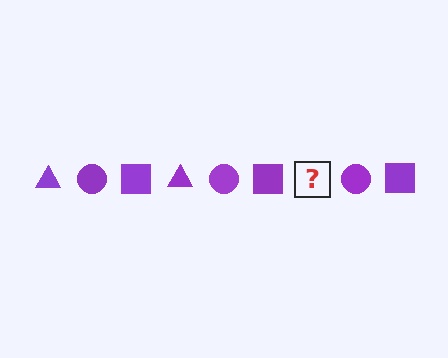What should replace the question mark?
The question mark should be replaced with a purple triangle.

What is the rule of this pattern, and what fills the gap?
The rule is that the pattern cycles through triangle, circle, square shapes in purple. The gap should be filled with a purple triangle.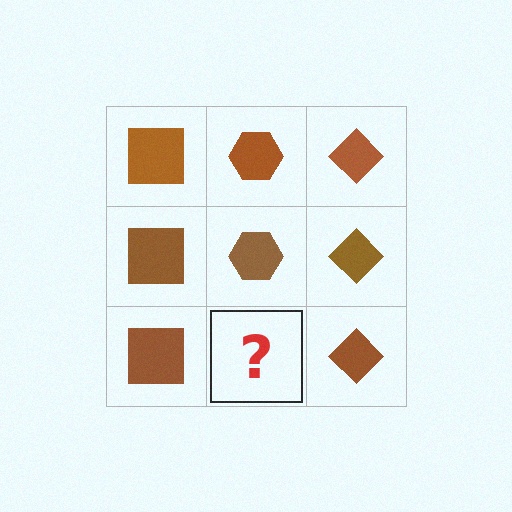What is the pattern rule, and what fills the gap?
The rule is that each column has a consistent shape. The gap should be filled with a brown hexagon.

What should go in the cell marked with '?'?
The missing cell should contain a brown hexagon.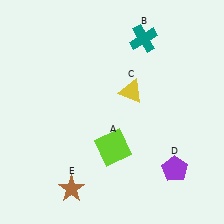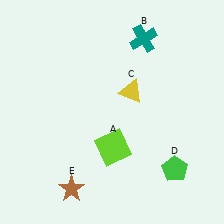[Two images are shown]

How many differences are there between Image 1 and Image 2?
There is 1 difference between the two images.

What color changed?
The pentagon (D) changed from purple in Image 1 to green in Image 2.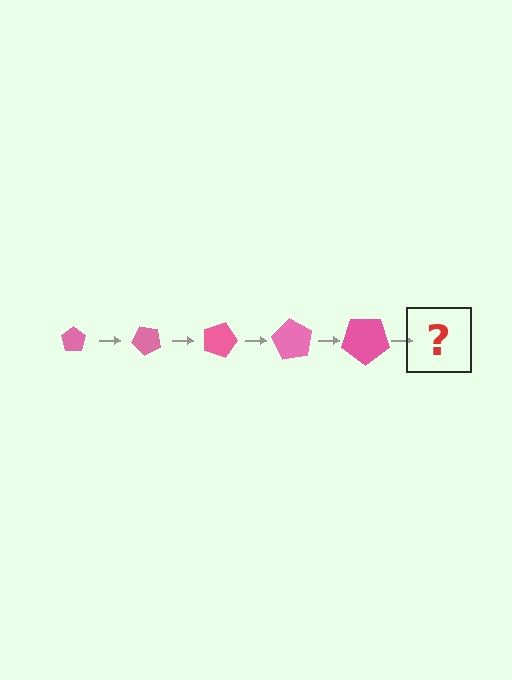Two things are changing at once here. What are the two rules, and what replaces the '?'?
The two rules are that the pentagon grows larger each step and it rotates 45 degrees each step. The '?' should be a pentagon, larger than the previous one and rotated 225 degrees from the start.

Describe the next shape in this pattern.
It should be a pentagon, larger than the previous one and rotated 225 degrees from the start.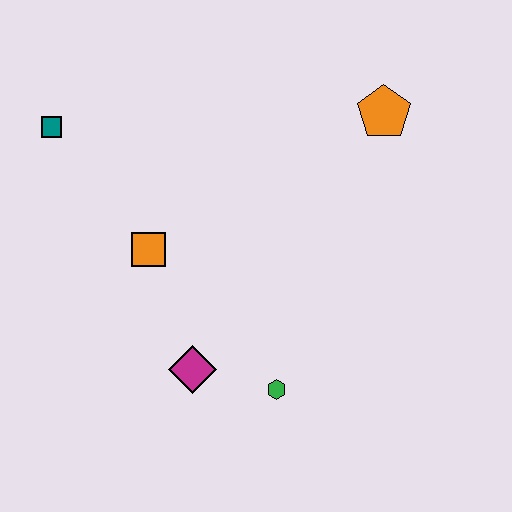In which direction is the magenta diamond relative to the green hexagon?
The magenta diamond is to the left of the green hexagon.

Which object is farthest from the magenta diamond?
The orange pentagon is farthest from the magenta diamond.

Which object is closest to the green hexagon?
The magenta diamond is closest to the green hexagon.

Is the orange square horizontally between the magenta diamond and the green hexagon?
No